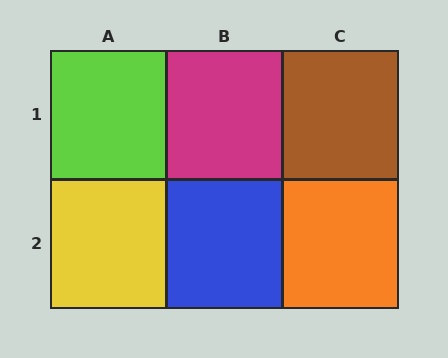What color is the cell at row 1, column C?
Brown.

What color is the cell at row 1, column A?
Lime.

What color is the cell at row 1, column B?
Magenta.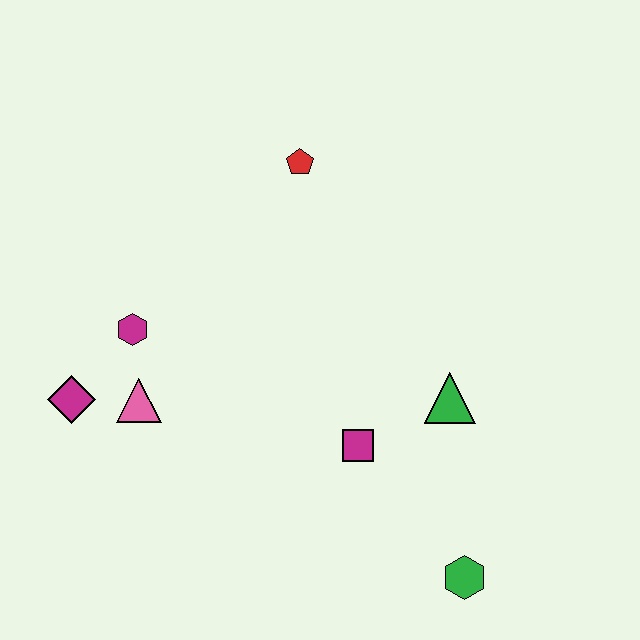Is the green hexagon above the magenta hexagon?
No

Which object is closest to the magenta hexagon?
The pink triangle is closest to the magenta hexagon.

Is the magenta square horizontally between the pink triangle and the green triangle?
Yes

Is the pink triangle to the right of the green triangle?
No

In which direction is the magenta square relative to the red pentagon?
The magenta square is below the red pentagon.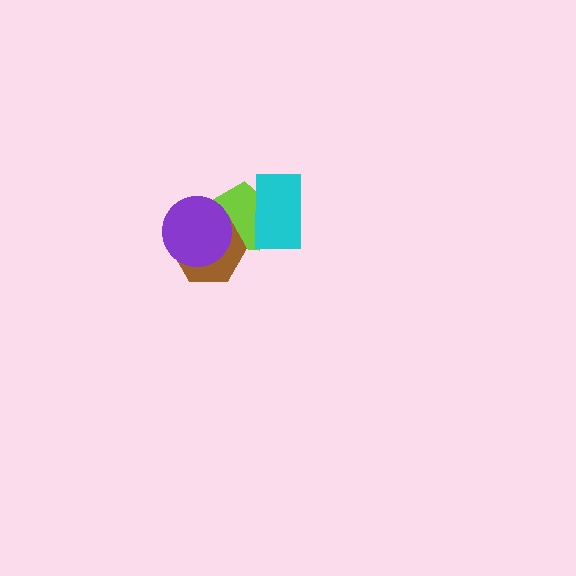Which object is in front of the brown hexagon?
The purple circle is in front of the brown hexagon.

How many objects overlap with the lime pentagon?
3 objects overlap with the lime pentagon.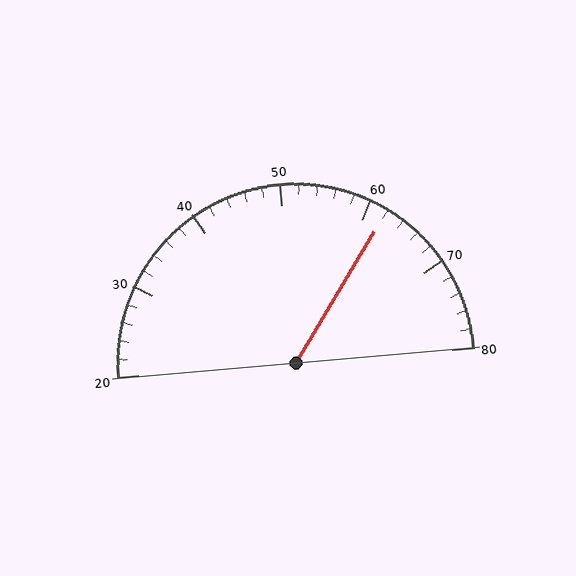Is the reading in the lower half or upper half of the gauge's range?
The reading is in the upper half of the range (20 to 80).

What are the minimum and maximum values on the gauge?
The gauge ranges from 20 to 80.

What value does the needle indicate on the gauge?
The needle indicates approximately 62.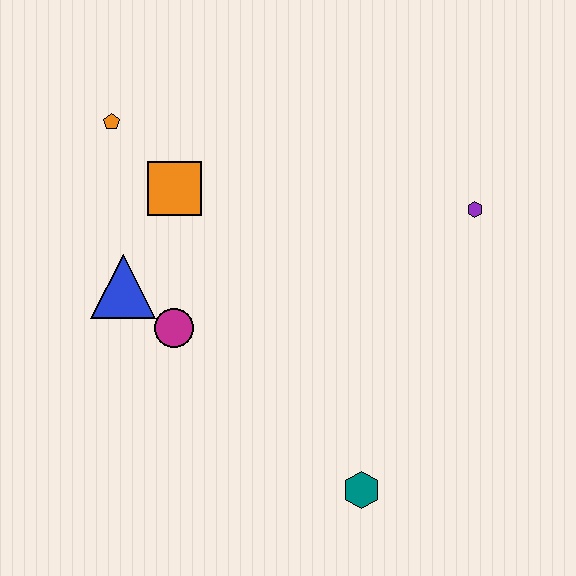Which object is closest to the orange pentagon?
The orange square is closest to the orange pentagon.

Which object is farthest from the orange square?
The teal hexagon is farthest from the orange square.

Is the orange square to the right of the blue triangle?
Yes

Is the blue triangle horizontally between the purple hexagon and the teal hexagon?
No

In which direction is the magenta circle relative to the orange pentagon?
The magenta circle is below the orange pentagon.